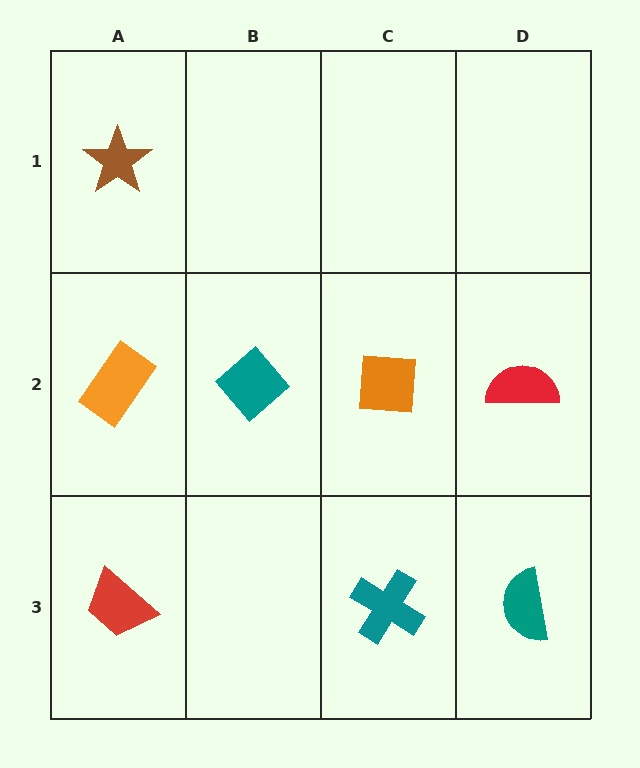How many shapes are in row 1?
1 shape.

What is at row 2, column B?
A teal diamond.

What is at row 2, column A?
An orange rectangle.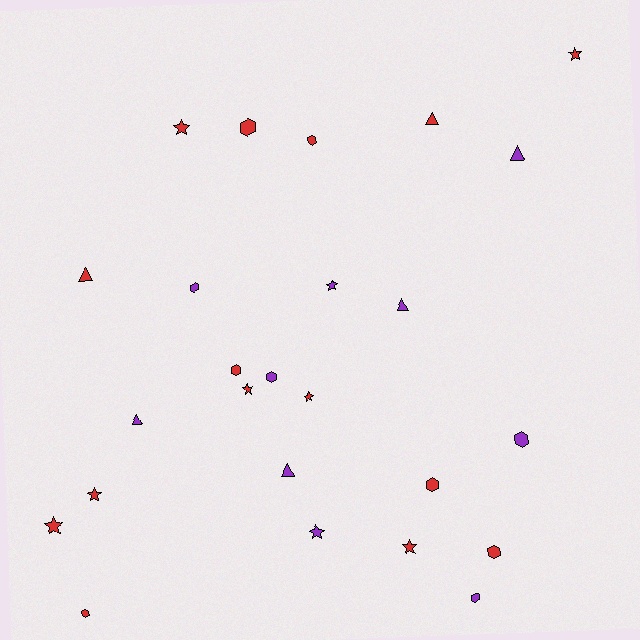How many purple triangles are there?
There are 4 purple triangles.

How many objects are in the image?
There are 25 objects.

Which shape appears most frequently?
Hexagon, with 10 objects.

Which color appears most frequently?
Red, with 15 objects.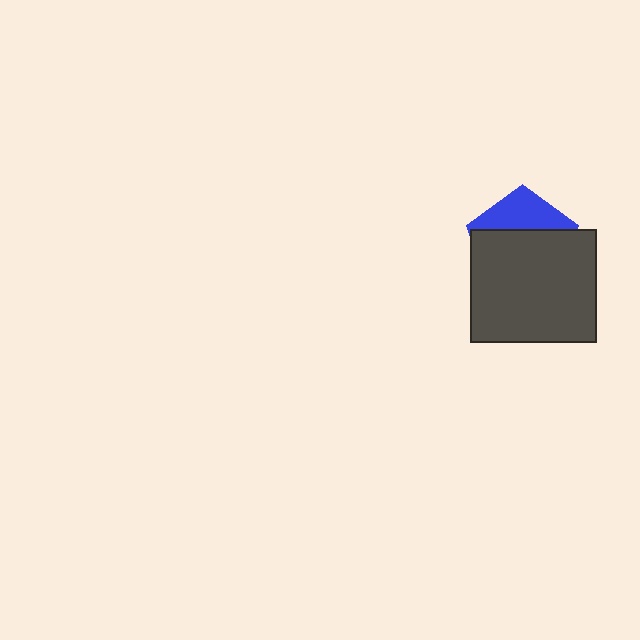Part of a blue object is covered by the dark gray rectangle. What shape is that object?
It is a pentagon.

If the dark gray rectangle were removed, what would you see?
You would see the complete blue pentagon.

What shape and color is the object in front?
The object in front is a dark gray rectangle.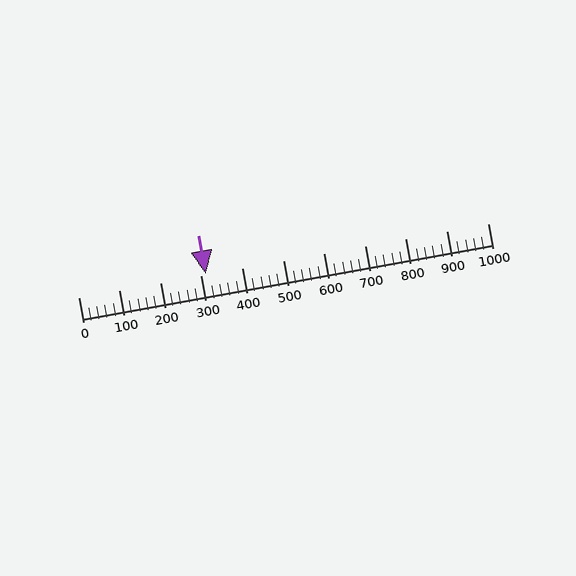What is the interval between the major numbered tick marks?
The major tick marks are spaced 100 units apart.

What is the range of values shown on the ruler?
The ruler shows values from 0 to 1000.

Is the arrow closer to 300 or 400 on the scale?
The arrow is closer to 300.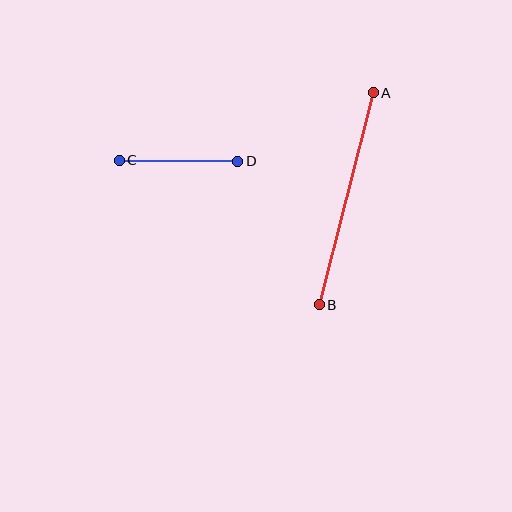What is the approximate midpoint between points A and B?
The midpoint is at approximately (346, 199) pixels.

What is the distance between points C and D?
The distance is approximately 119 pixels.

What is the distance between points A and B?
The distance is approximately 219 pixels.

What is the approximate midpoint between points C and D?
The midpoint is at approximately (178, 161) pixels.